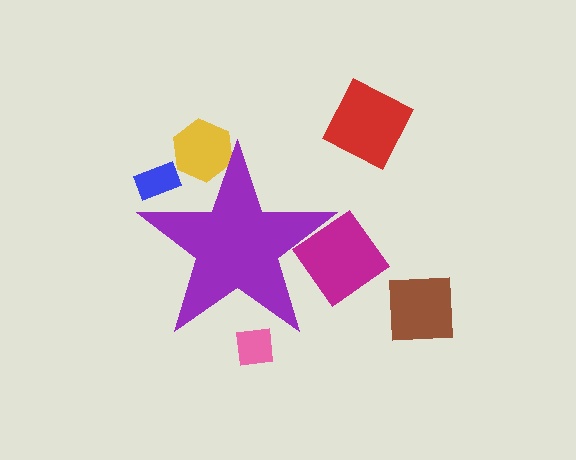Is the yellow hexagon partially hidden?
Yes, the yellow hexagon is partially hidden behind the purple star.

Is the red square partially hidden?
No, the red square is fully visible.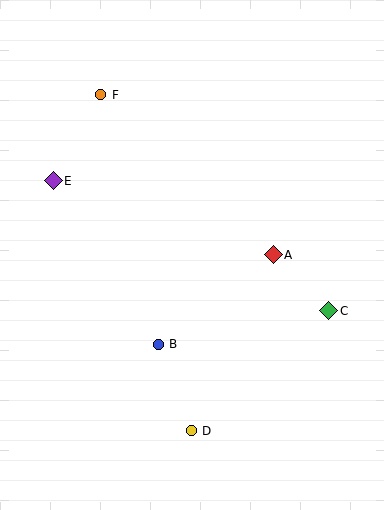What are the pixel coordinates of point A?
Point A is at (273, 255).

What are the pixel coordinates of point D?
Point D is at (191, 431).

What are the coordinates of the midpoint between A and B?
The midpoint between A and B is at (216, 300).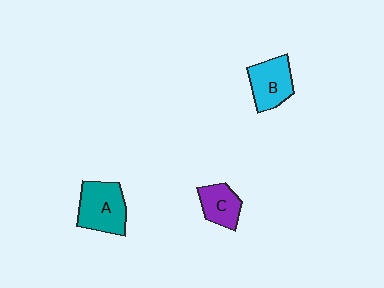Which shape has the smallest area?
Shape C (purple).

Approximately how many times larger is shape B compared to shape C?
Approximately 1.3 times.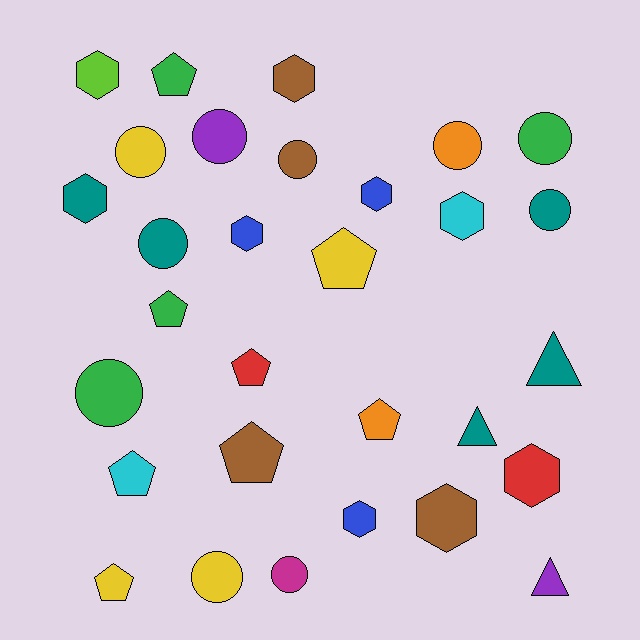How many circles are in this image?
There are 10 circles.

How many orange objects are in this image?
There are 2 orange objects.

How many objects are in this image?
There are 30 objects.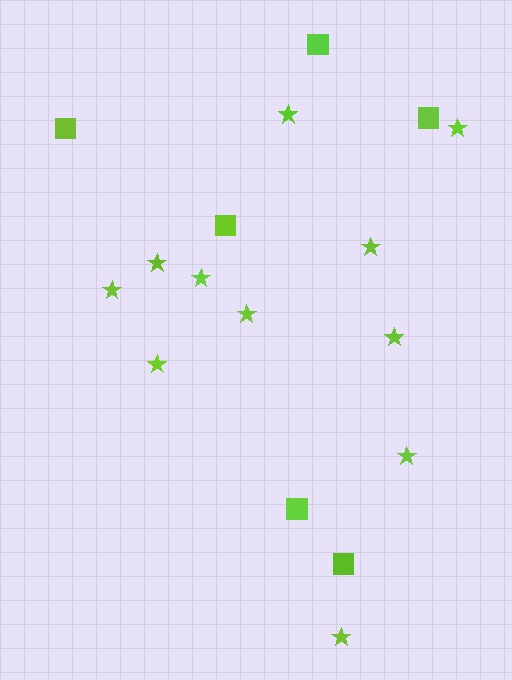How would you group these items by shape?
There are 2 groups: one group of squares (6) and one group of stars (11).